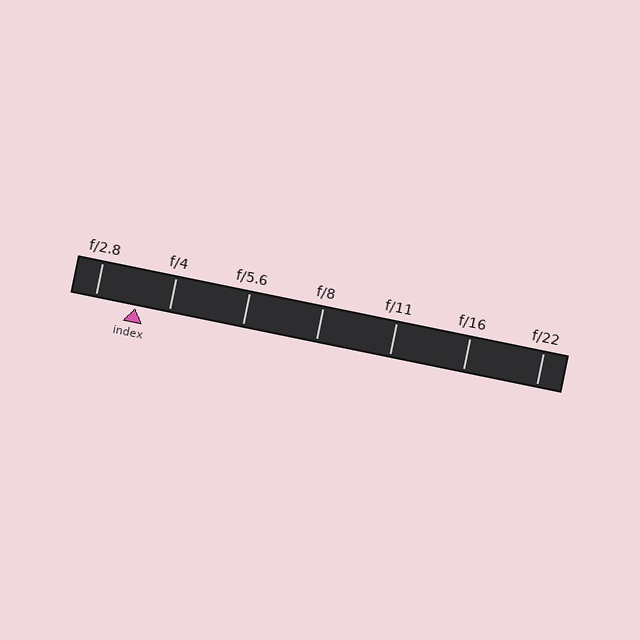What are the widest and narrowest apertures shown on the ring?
The widest aperture shown is f/2.8 and the narrowest is f/22.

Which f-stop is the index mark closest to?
The index mark is closest to f/4.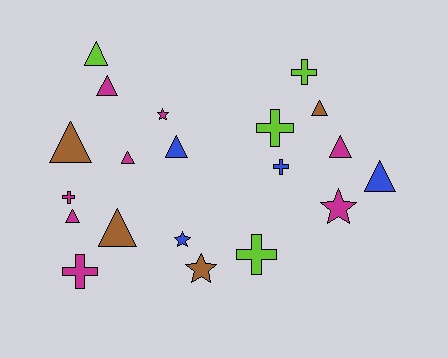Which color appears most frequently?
Magenta, with 8 objects.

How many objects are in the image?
There are 20 objects.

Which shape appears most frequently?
Triangle, with 10 objects.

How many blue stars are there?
There is 1 blue star.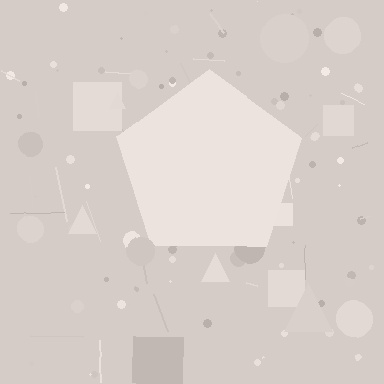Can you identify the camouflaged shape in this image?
The camouflaged shape is a pentagon.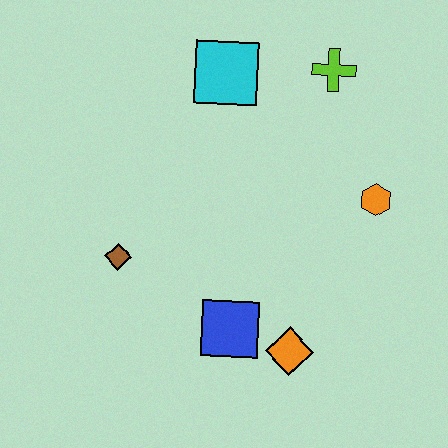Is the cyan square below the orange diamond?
No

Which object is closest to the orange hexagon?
The lime cross is closest to the orange hexagon.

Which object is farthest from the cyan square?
The orange diamond is farthest from the cyan square.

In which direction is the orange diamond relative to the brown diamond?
The orange diamond is to the right of the brown diamond.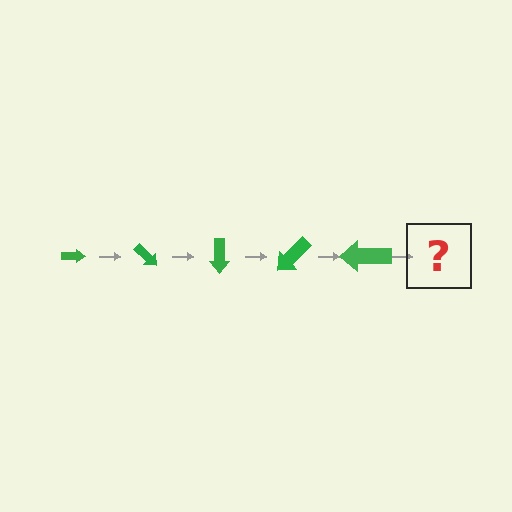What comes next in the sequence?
The next element should be an arrow, larger than the previous one and rotated 225 degrees from the start.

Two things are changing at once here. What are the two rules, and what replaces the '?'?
The two rules are that the arrow grows larger each step and it rotates 45 degrees each step. The '?' should be an arrow, larger than the previous one and rotated 225 degrees from the start.